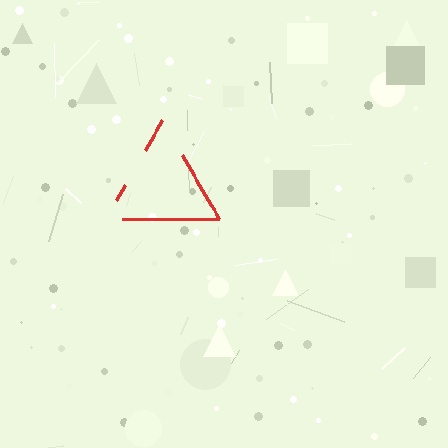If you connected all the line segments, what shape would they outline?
They would outline a triangle.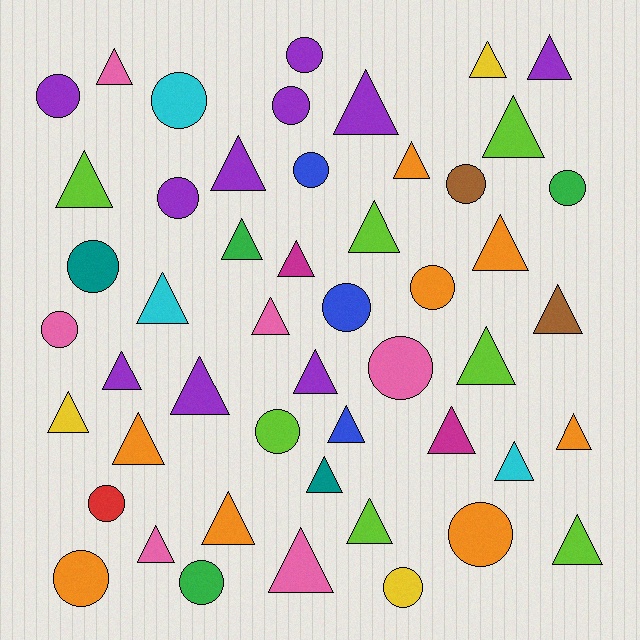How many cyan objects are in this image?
There are 3 cyan objects.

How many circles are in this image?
There are 19 circles.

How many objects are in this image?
There are 50 objects.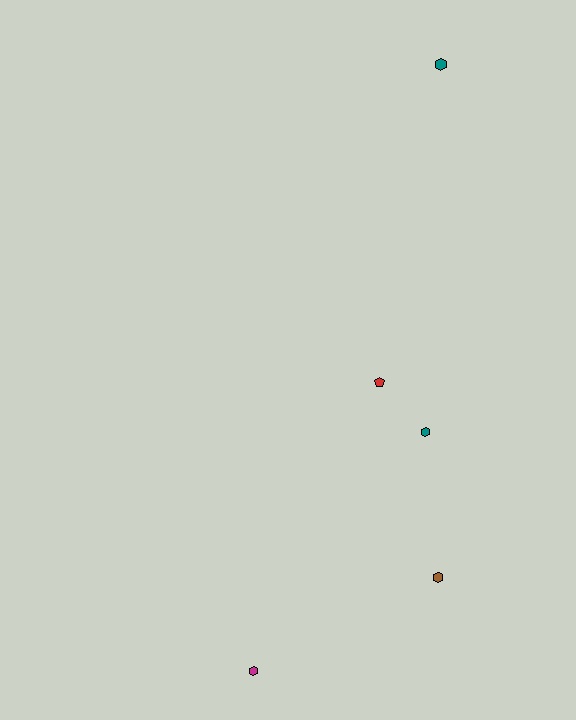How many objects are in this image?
There are 5 objects.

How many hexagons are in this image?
There are 4 hexagons.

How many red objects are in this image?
There is 1 red object.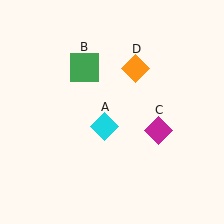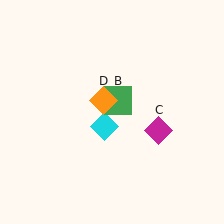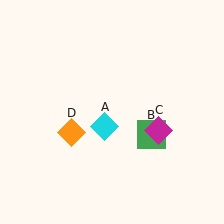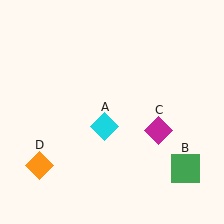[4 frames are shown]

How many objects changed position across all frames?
2 objects changed position: green square (object B), orange diamond (object D).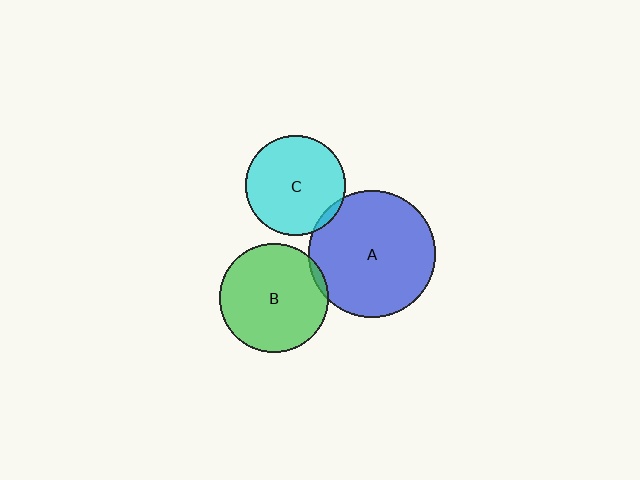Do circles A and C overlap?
Yes.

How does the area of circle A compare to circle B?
Approximately 1.4 times.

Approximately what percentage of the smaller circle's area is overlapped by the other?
Approximately 5%.